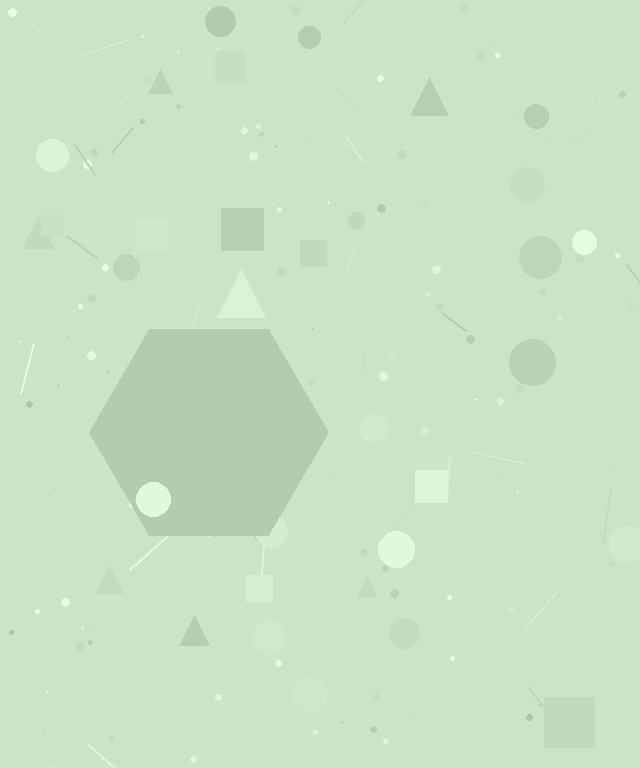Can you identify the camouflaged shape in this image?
The camouflaged shape is a hexagon.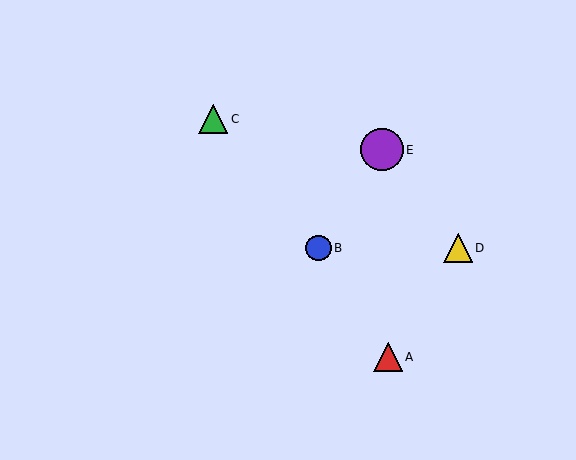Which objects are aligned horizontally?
Objects B, D are aligned horizontally.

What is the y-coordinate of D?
Object D is at y≈248.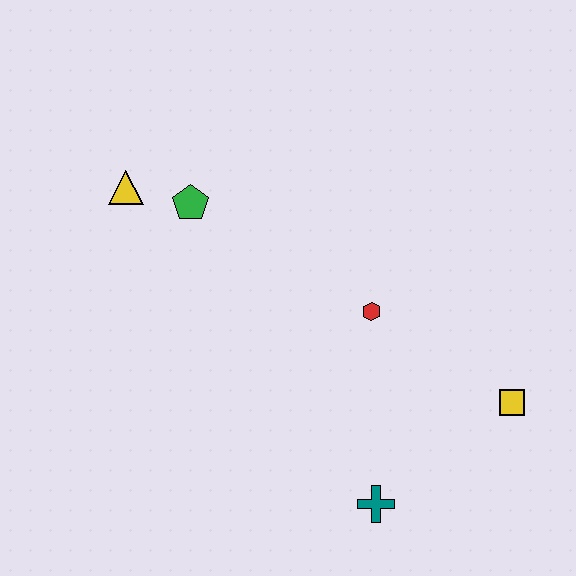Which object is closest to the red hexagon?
The yellow square is closest to the red hexagon.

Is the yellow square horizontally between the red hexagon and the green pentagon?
No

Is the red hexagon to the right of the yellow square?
No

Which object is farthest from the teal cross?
The yellow triangle is farthest from the teal cross.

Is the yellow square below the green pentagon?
Yes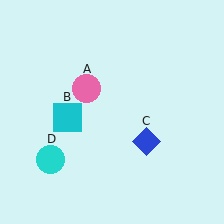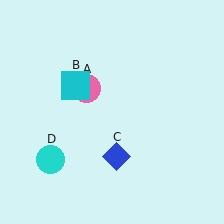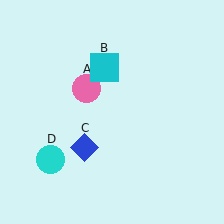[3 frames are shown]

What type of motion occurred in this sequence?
The cyan square (object B), blue diamond (object C) rotated clockwise around the center of the scene.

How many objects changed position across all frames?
2 objects changed position: cyan square (object B), blue diamond (object C).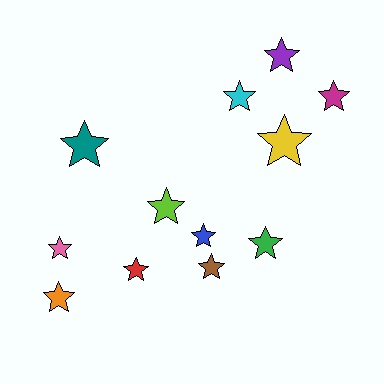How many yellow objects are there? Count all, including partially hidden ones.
There is 1 yellow object.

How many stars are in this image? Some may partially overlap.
There are 12 stars.